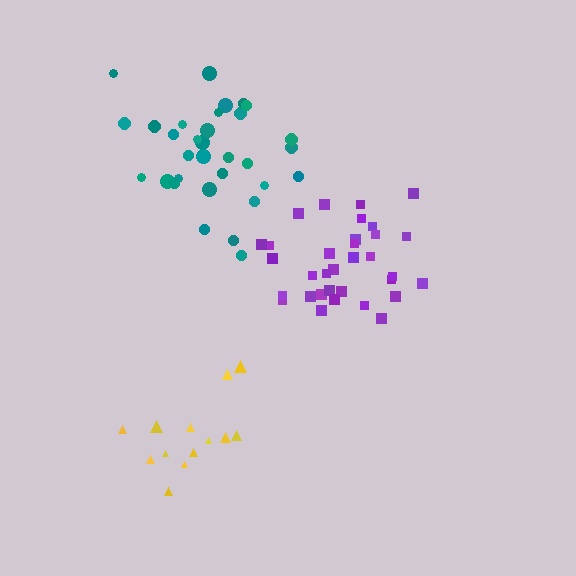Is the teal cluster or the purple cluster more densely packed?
Purple.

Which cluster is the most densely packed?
Purple.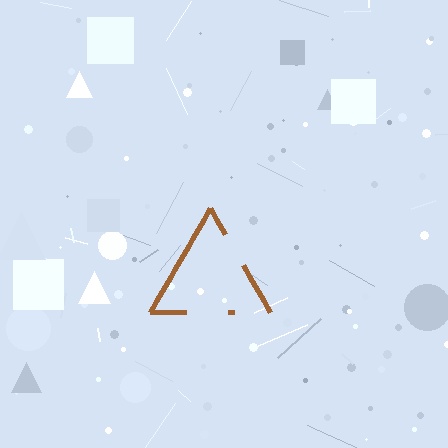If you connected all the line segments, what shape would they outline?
They would outline a triangle.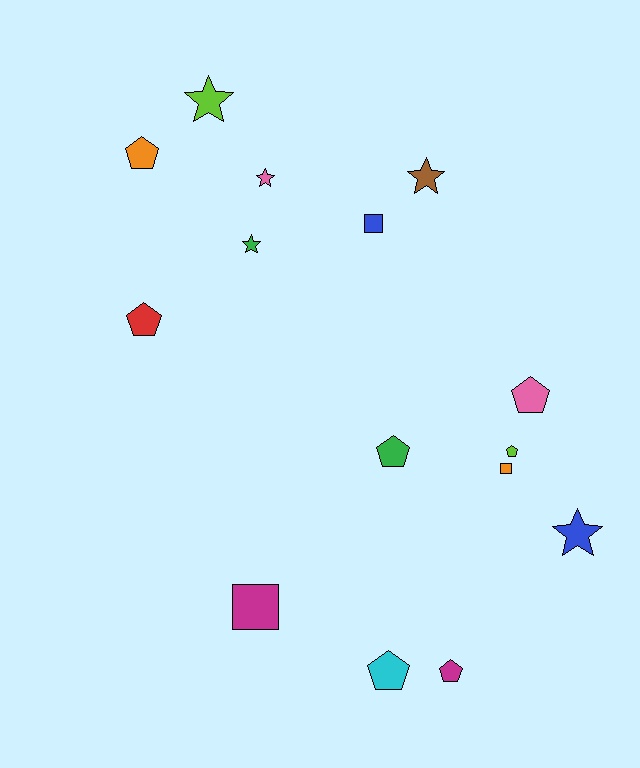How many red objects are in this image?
There is 1 red object.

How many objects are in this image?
There are 15 objects.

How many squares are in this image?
There are 3 squares.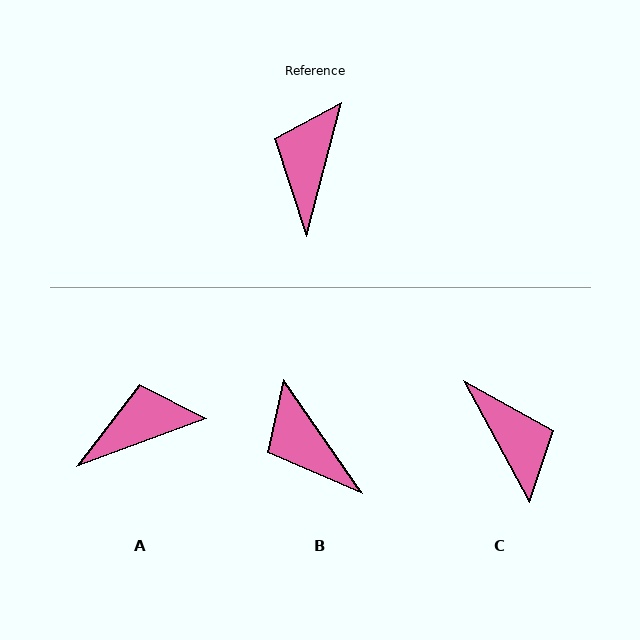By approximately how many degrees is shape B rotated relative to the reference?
Approximately 49 degrees counter-clockwise.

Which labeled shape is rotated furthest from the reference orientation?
C, about 137 degrees away.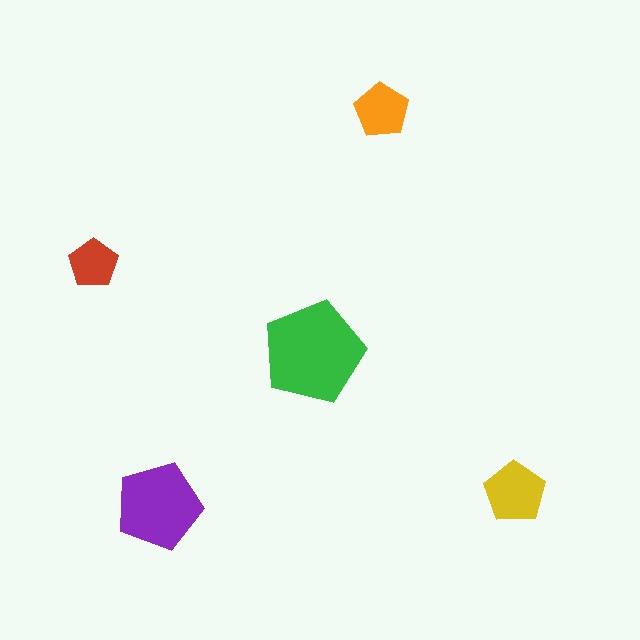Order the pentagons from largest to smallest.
the green one, the purple one, the yellow one, the orange one, the red one.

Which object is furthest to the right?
The yellow pentagon is rightmost.